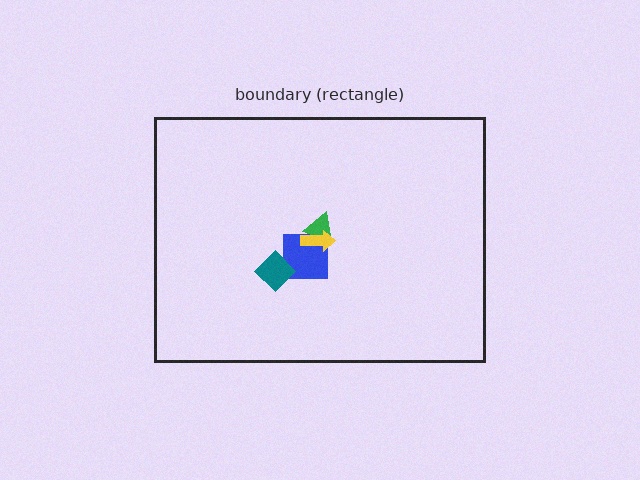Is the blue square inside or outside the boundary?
Inside.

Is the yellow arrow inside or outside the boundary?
Inside.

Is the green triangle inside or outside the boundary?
Inside.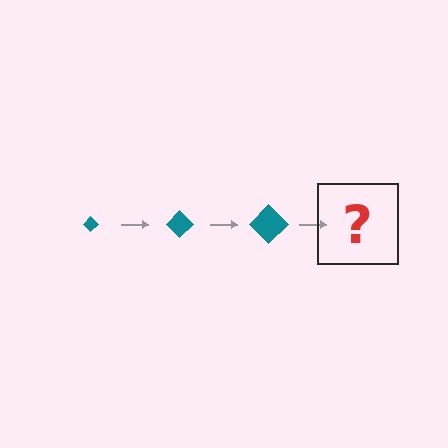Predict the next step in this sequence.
The next step is a teal diamond, larger than the previous one.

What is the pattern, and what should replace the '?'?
The pattern is that the diamond gets progressively larger each step. The '?' should be a teal diamond, larger than the previous one.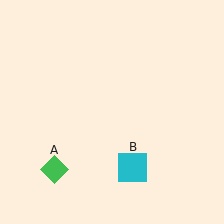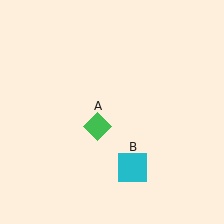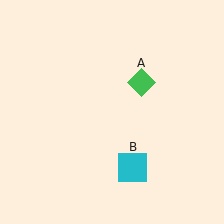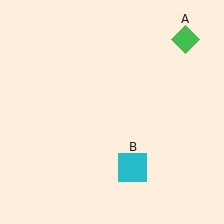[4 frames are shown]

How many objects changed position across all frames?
1 object changed position: green diamond (object A).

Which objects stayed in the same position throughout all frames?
Cyan square (object B) remained stationary.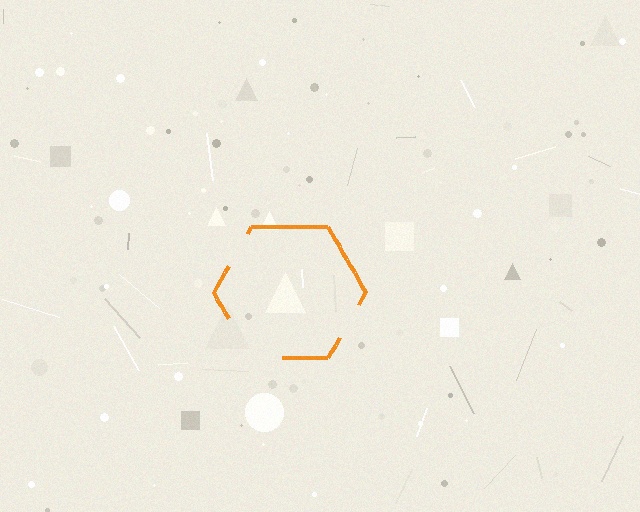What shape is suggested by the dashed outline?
The dashed outline suggests a hexagon.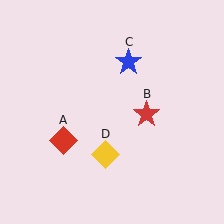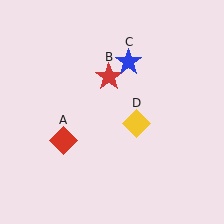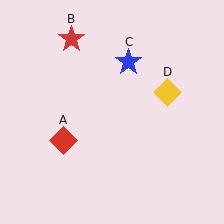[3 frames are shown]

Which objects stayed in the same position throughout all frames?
Red diamond (object A) and blue star (object C) remained stationary.